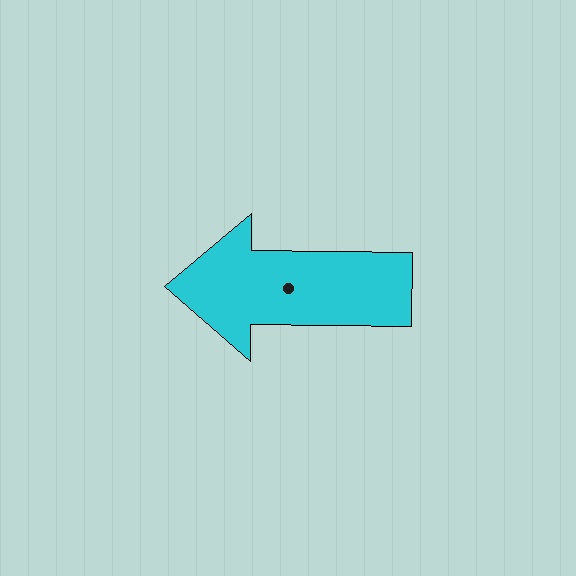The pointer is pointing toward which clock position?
Roughly 9 o'clock.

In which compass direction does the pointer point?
West.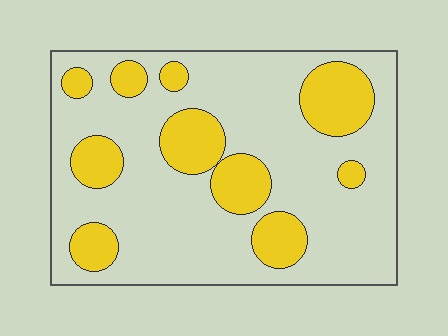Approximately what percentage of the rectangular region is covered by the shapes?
Approximately 25%.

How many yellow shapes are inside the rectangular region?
10.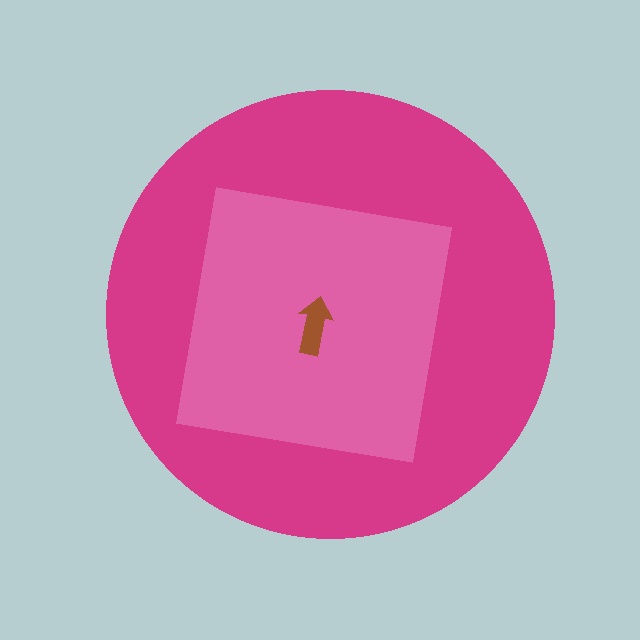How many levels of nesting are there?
3.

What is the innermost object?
The brown arrow.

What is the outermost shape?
The magenta circle.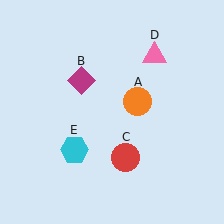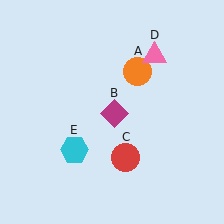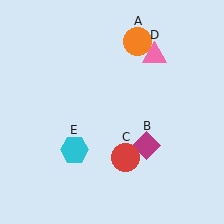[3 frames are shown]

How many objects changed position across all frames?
2 objects changed position: orange circle (object A), magenta diamond (object B).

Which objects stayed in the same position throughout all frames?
Red circle (object C) and pink triangle (object D) and cyan hexagon (object E) remained stationary.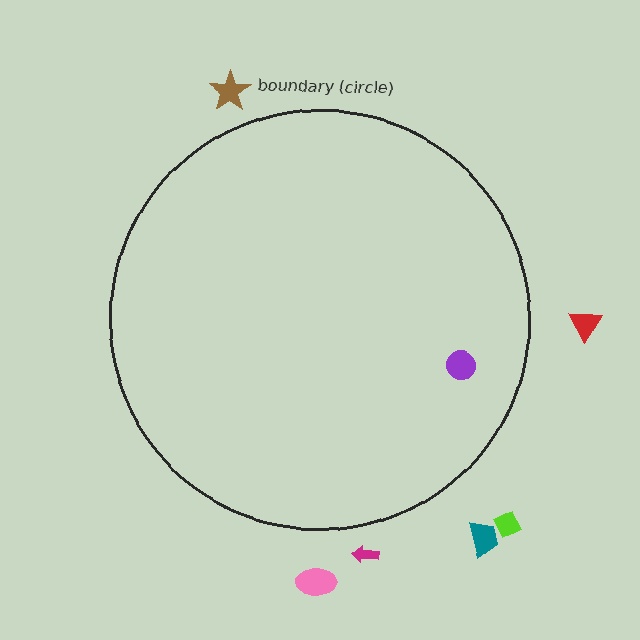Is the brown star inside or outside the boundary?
Outside.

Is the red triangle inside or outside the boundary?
Outside.